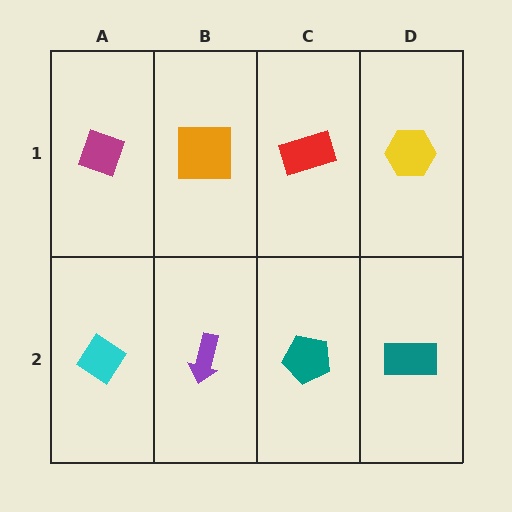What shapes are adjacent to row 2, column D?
A yellow hexagon (row 1, column D), a teal pentagon (row 2, column C).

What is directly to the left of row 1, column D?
A red rectangle.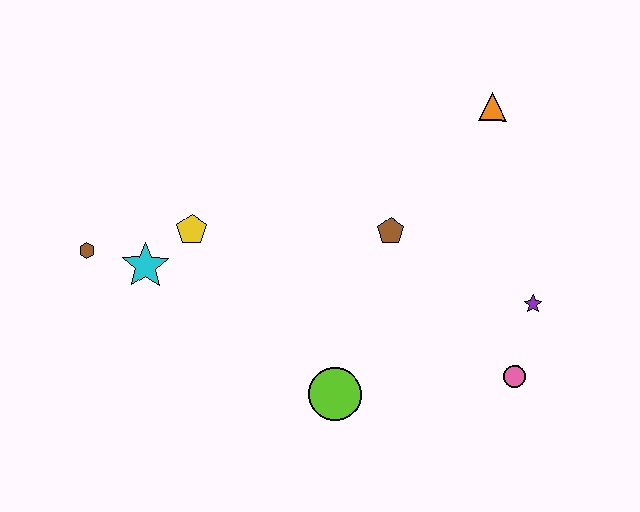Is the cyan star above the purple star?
Yes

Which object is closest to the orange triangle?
The brown pentagon is closest to the orange triangle.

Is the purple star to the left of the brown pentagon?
No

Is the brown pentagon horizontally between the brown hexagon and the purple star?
Yes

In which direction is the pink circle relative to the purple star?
The pink circle is below the purple star.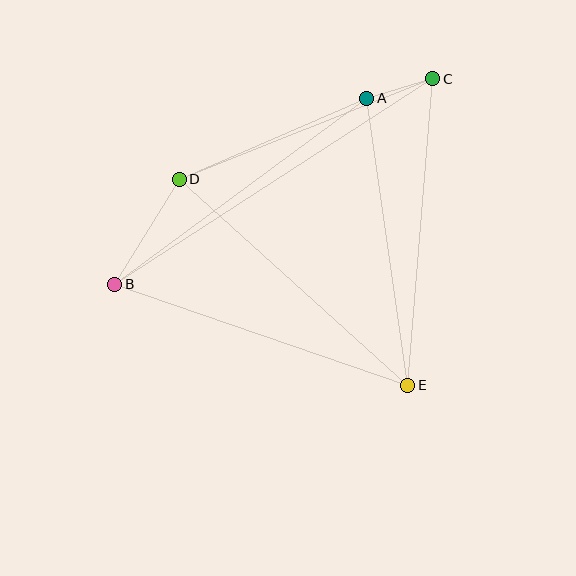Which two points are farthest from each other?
Points B and C are farthest from each other.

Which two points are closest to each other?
Points A and C are closest to each other.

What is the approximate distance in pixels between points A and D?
The distance between A and D is approximately 204 pixels.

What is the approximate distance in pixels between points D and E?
The distance between D and E is approximately 307 pixels.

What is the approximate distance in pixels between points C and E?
The distance between C and E is approximately 307 pixels.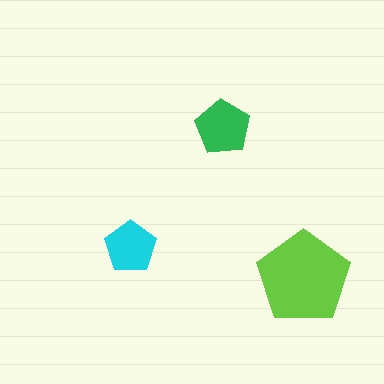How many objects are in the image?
There are 3 objects in the image.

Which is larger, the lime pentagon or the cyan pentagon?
The lime one.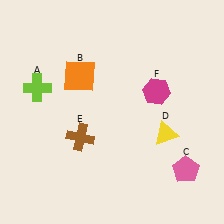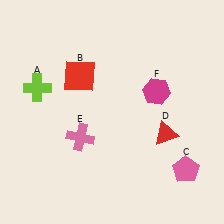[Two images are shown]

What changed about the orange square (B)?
In Image 1, B is orange. In Image 2, it changed to red.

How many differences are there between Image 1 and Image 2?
There are 3 differences between the two images.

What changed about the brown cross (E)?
In Image 1, E is brown. In Image 2, it changed to pink.